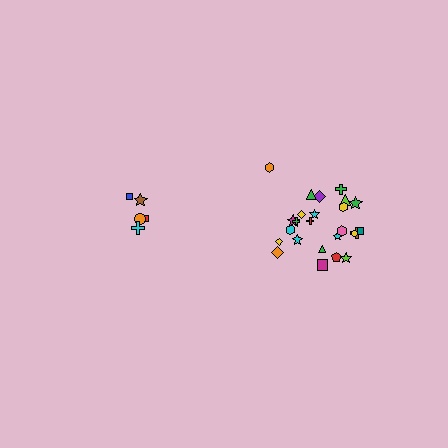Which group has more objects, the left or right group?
The right group.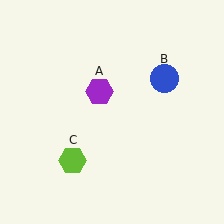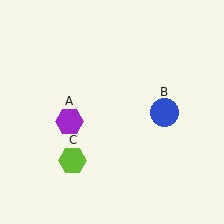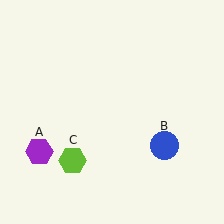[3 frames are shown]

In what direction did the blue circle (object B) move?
The blue circle (object B) moved down.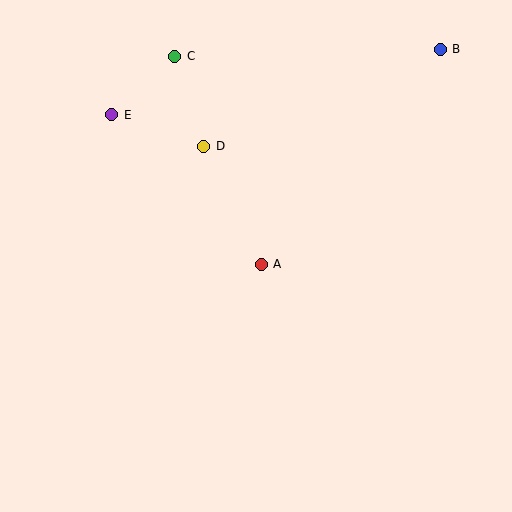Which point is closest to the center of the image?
Point A at (261, 264) is closest to the center.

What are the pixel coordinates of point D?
Point D is at (204, 146).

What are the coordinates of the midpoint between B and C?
The midpoint between B and C is at (307, 53).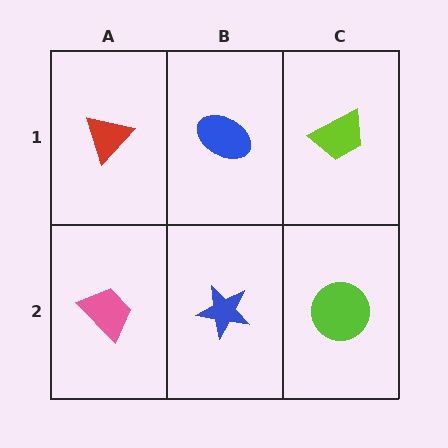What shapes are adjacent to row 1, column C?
A lime circle (row 2, column C), a blue ellipse (row 1, column B).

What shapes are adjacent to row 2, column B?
A blue ellipse (row 1, column B), a pink trapezoid (row 2, column A), a lime circle (row 2, column C).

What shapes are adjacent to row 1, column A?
A pink trapezoid (row 2, column A), a blue ellipse (row 1, column B).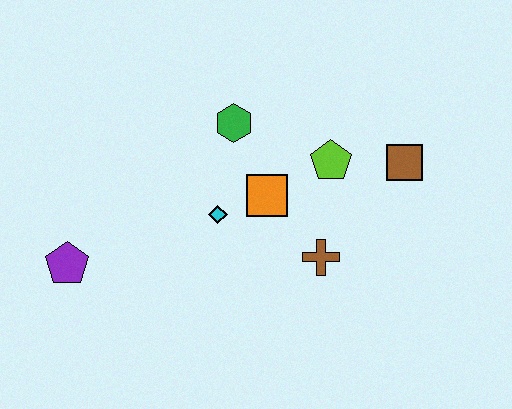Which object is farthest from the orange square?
The purple pentagon is farthest from the orange square.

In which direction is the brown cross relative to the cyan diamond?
The brown cross is to the right of the cyan diamond.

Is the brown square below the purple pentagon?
No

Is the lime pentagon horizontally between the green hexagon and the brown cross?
No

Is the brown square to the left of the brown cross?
No